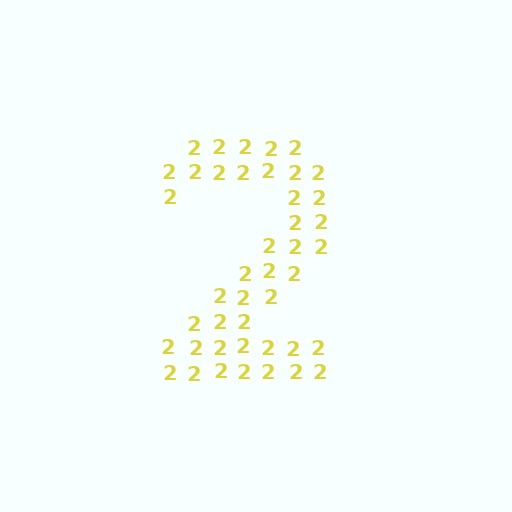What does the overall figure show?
The overall figure shows the digit 2.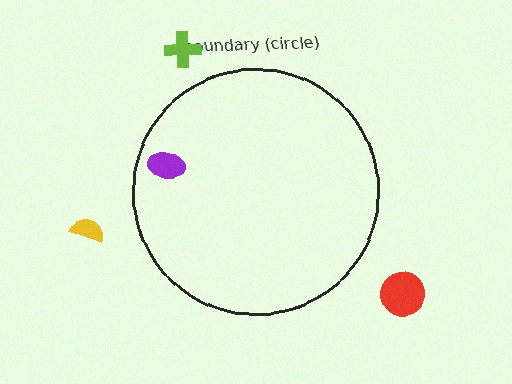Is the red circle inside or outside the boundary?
Outside.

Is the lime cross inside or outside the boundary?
Outside.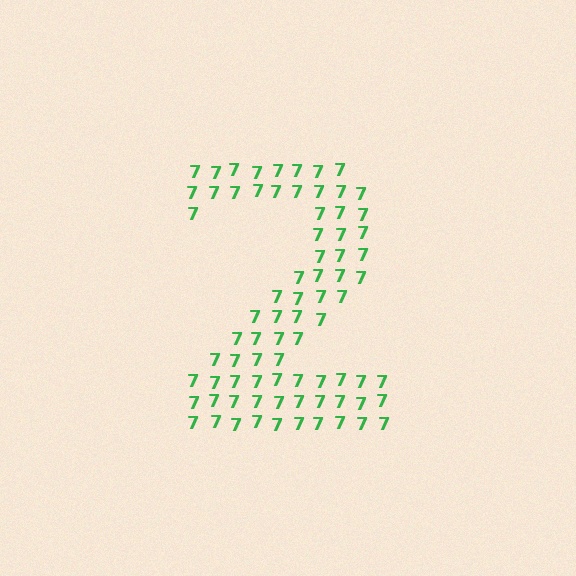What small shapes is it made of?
It is made of small digit 7's.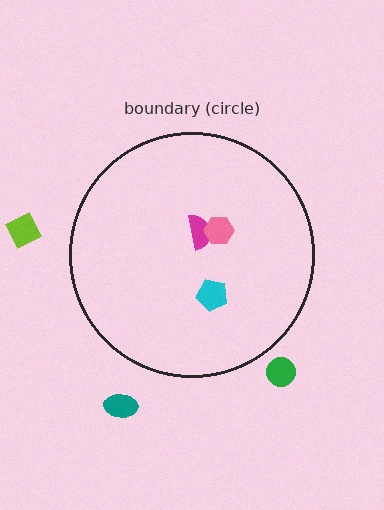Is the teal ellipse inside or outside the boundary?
Outside.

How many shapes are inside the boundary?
3 inside, 3 outside.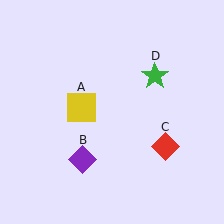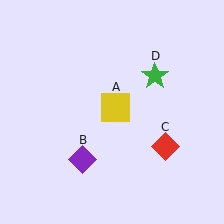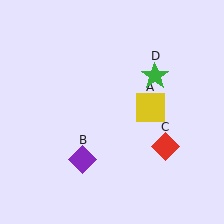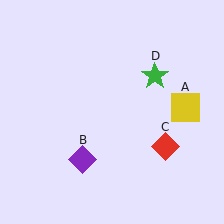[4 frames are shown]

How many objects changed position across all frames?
1 object changed position: yellow square (object A).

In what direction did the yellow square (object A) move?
The yellow square (object A) moved right.